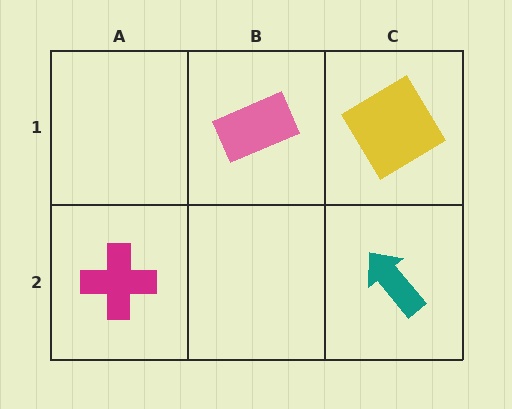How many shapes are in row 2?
2 shapes.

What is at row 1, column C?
A yellow diamond.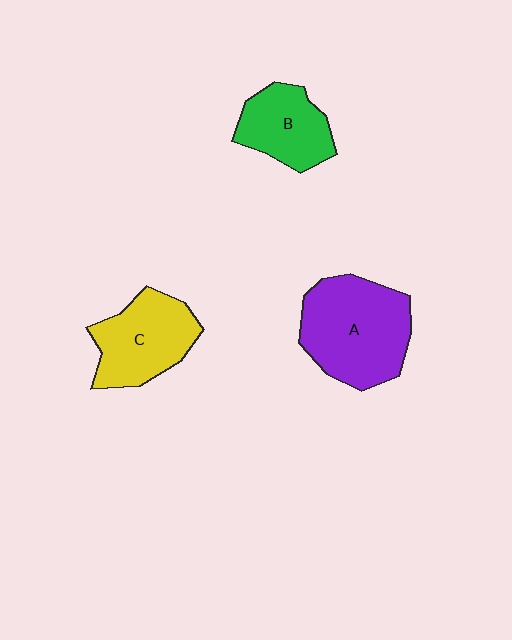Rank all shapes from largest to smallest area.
From largest to smallest: A (purple), C (yellow), B (green).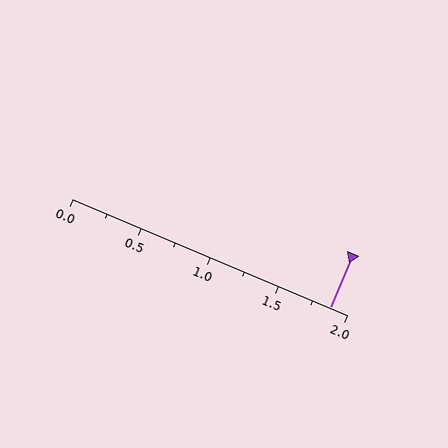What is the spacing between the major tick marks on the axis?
The major ticks are spaced 0.5 apart.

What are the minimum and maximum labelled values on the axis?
The axis runs from 0.0 to 2.0.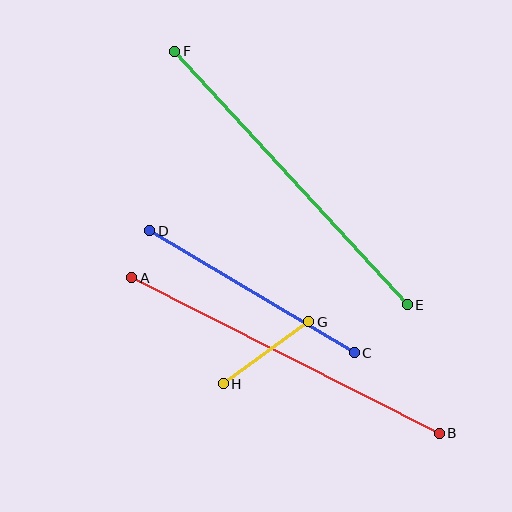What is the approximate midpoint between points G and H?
The midpoint is at approximately (266, 353) pixels.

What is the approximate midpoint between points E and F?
The midpoint is at approximately (291, 178) pixels.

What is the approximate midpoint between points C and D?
The midpoint is at approximately (252, 292) pixels.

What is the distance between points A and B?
The distance is approximately 345 pixels.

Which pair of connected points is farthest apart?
Points A and B are farthest apart.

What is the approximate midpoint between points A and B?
The midpoint is at approximately (286, 355) pixels.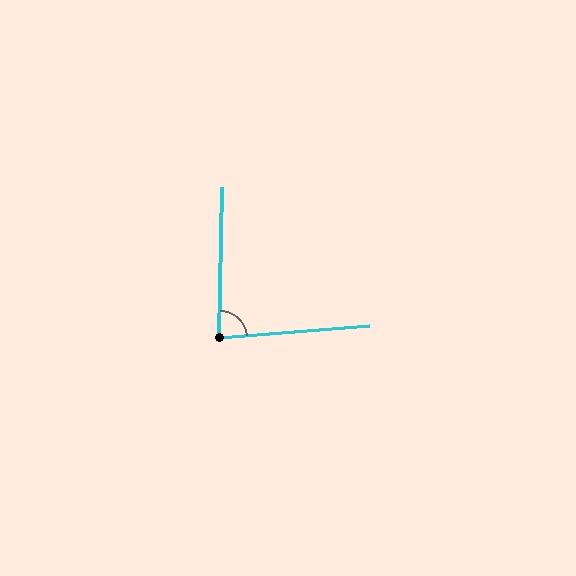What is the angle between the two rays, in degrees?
Approximately 84 degrees.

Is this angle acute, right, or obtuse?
It is acute.